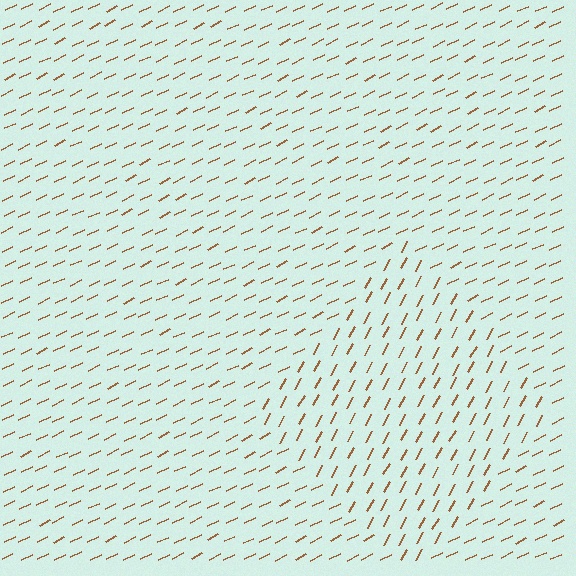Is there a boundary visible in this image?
Yes, there is a texture boundary formed by a change in line orientation.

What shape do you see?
I see a diamond.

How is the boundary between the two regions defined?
The boundary is defined purely by a change in line orientation (approximately 36 degrees difference). All lines are the same color and thickness.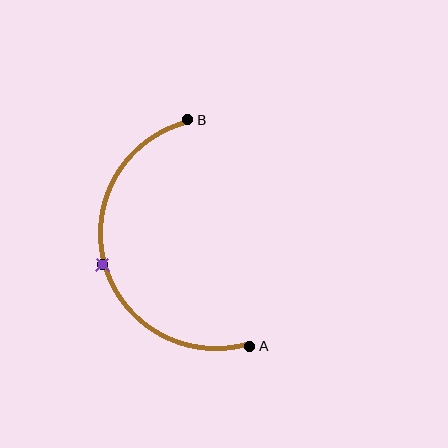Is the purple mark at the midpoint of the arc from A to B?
Yes. The purple mark lies on the arc at equal arc-length from both A and B — it is the arc midpoint.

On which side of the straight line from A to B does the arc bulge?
The arc bulges to the left of the straight line connecting A and B.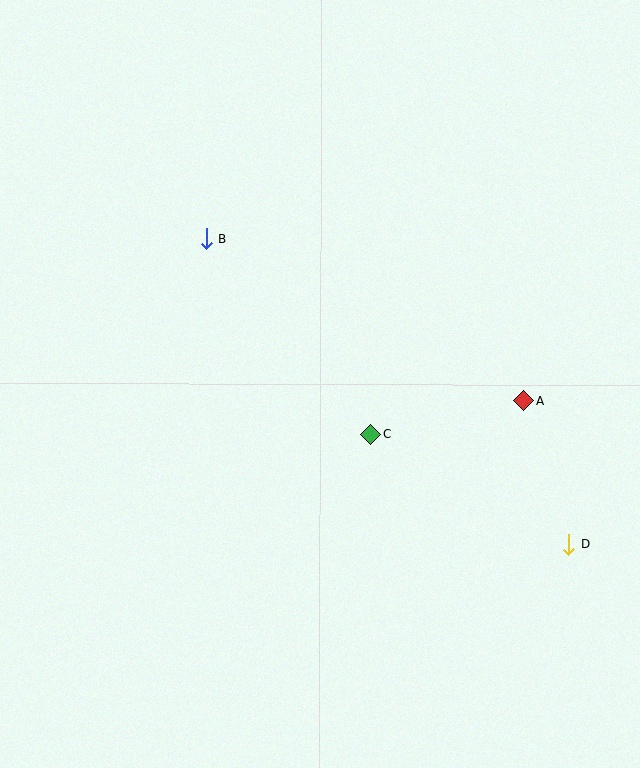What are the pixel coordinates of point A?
Point A is at (523, 401).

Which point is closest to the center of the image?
Point C at (371, 435) is closest to the center.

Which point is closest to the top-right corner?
Point A is closest to the top-right corner.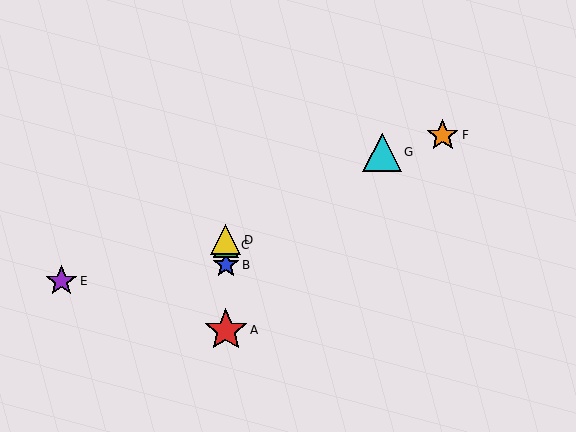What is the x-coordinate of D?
Object D is at x≈226.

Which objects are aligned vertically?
Objects A, B, C, D are aligned vertically.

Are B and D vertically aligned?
Yes, both are at x≈226.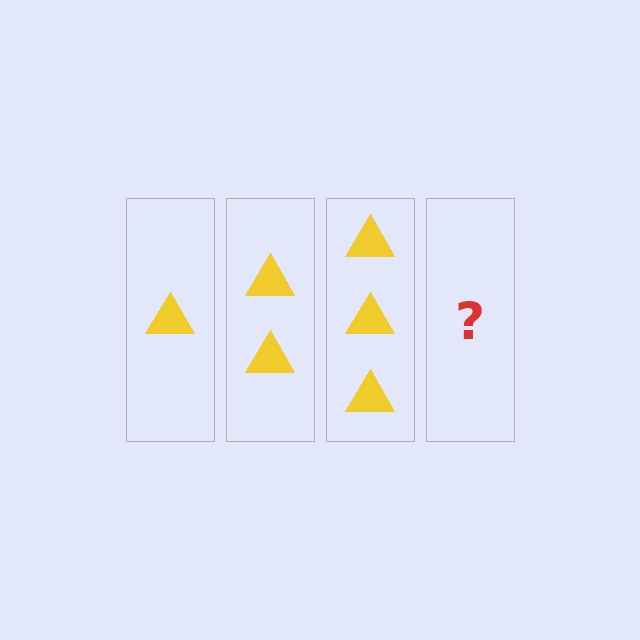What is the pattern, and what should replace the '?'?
The pattern is that each step adds one more triangle. The '?' should be 4 triangles.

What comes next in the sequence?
The next element should be 4 triangles.